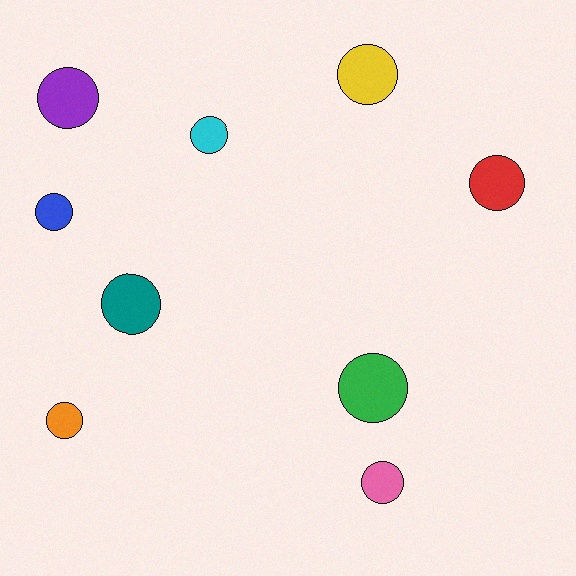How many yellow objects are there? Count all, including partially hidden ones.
There is 1 yellow object.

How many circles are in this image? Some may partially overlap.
There are 9 circles.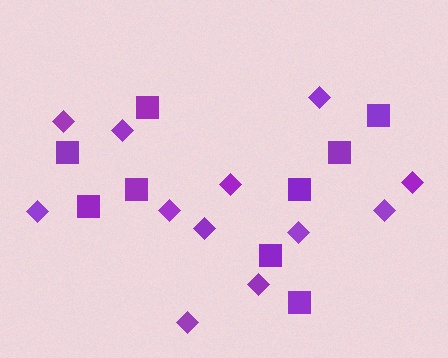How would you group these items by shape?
There are 2 groups: one group of squares (9) and one group of diamonds (12).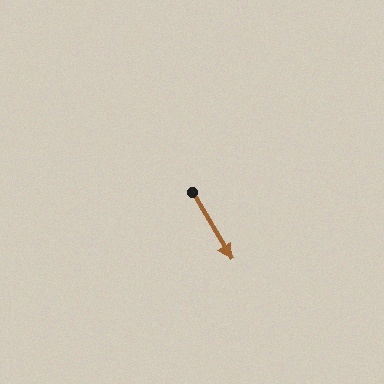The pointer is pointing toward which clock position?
Roughly 5 o'clock.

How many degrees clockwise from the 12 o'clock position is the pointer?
Approximately 150 degrees.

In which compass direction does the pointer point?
Southeast.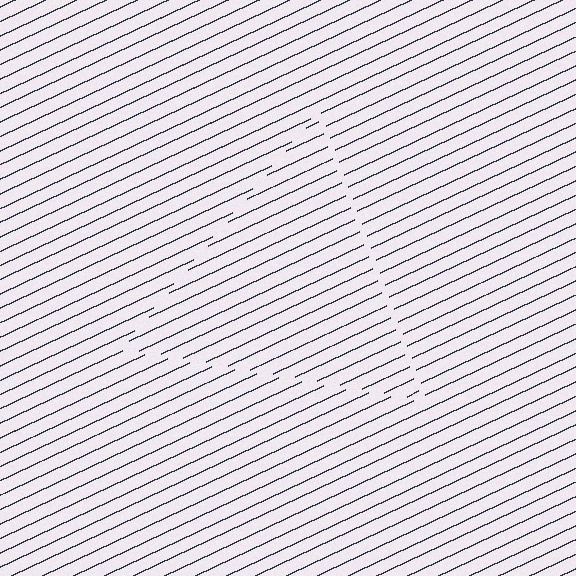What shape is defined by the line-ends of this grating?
An illusory triangle. The interior of the shape contains the same grating, shifted by half a period — the contour is defined by the phase discontinuity where line-ends from the inner and outer gratings abut.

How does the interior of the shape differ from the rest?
The interior of the shape contains the same grating, shifted by half a period — the contour is defined by the phase discontinuity where line-ends from the inner and outer gratings abut.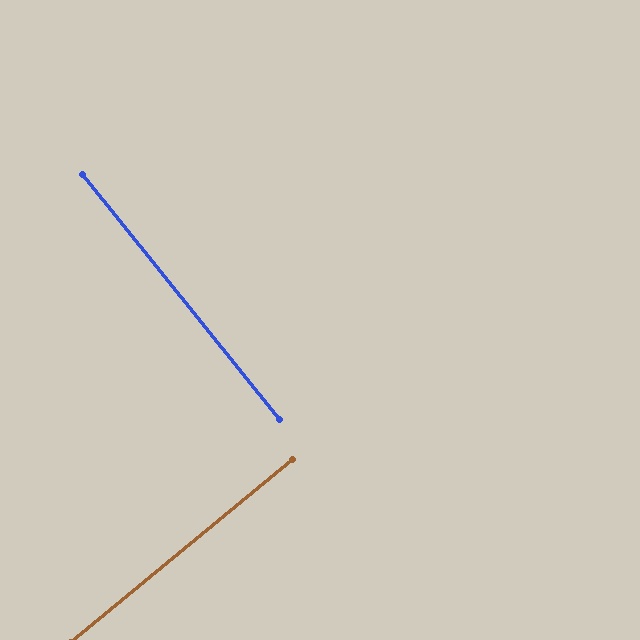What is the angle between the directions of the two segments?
Approximately 89 degrees.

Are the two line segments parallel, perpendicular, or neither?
Perpendicular — they meet at approximately 89°.